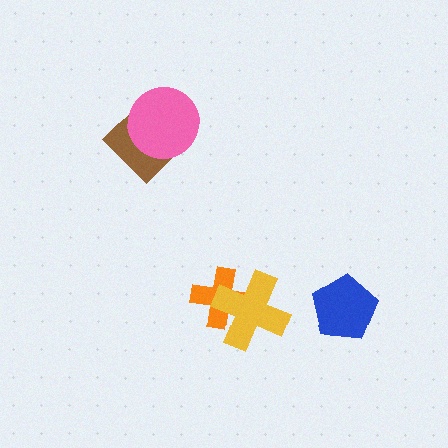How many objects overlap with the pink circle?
1 object overlaps with the pink circle.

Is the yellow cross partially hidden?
No, no other shape covers it.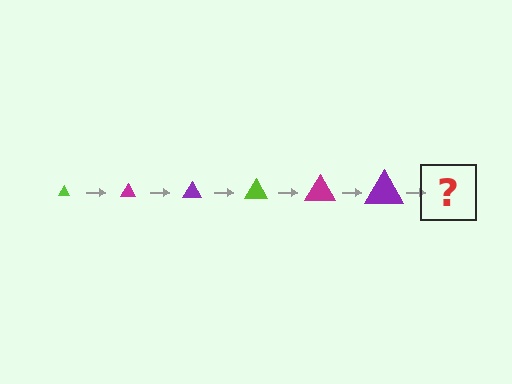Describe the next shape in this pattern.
It should be a lime triangle, larger than the previous one.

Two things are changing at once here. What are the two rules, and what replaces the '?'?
The two rules are that the triangle grows larger each step and the color cycles through lime, magenta, and purple. The '?' should be a lime triangle, larger than the previous one.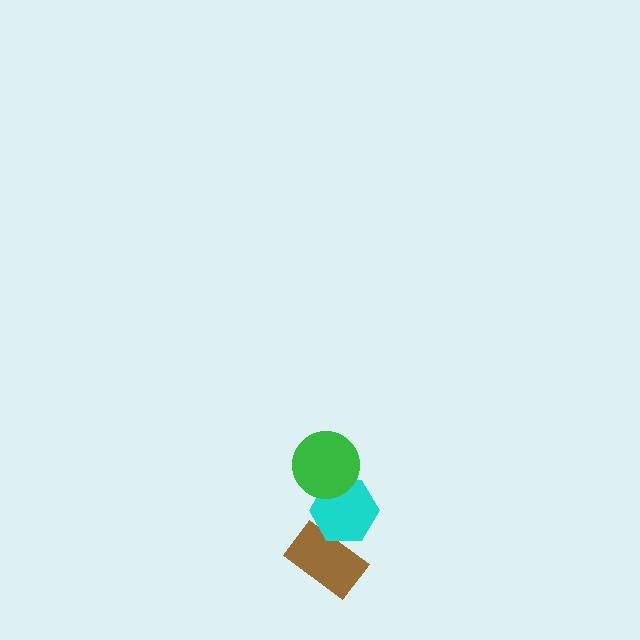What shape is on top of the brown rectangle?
The cyan hexagon is on top of the brown rectangle.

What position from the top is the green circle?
The green circle is 1st from the top.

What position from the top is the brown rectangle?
The brown rectangle is 3rd from the top.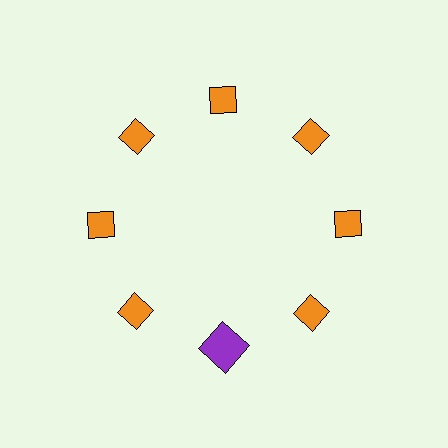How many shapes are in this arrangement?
There are 8 shapes arranged in a ring pattern.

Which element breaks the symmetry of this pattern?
The purple square at roughly the 6 o'clock position breaks the symmetry. All other shapes are orange diamonds.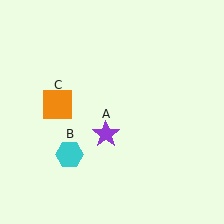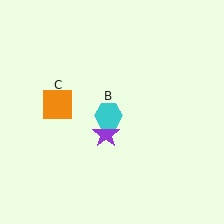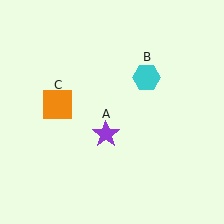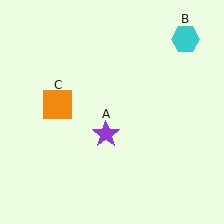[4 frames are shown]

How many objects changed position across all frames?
1 object changed position: cyan hexagon (object B).